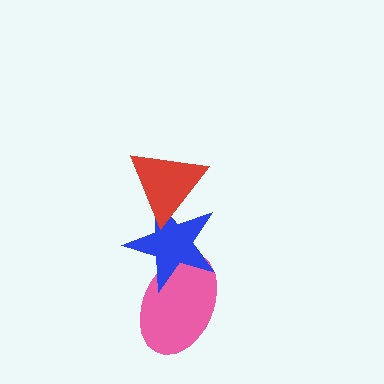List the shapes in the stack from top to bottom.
From top to bottom: the red triangle, the blue star, the pink ellipse.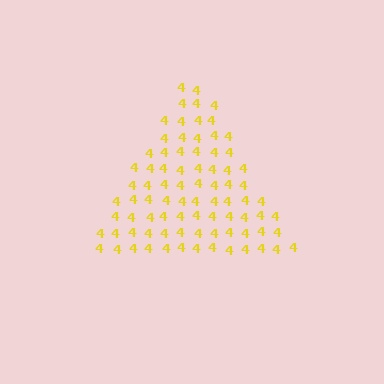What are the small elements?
The small elements are digit 4's.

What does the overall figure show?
The overall figure shows a triangle.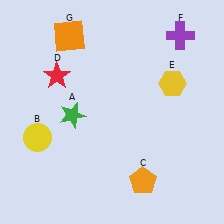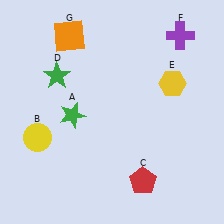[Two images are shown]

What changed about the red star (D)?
In Image 1, D is red. In Image 2, it changed to green.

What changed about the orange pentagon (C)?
In Image 1, C is orange. In Image 2, it changed to red.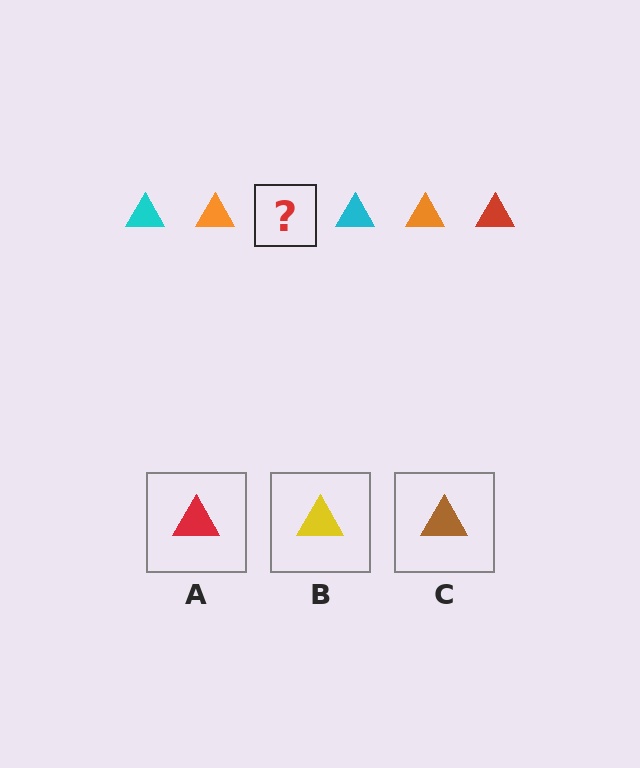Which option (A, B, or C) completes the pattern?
A.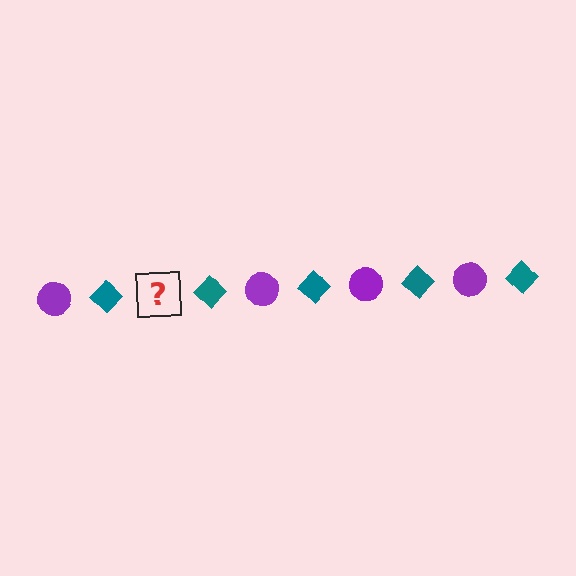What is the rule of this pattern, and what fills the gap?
The rule is that the pattern alternates between purple circle and teal diamond. The gap should be filled with a purple circle.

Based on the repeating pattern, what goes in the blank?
The blank should be a purple circle.